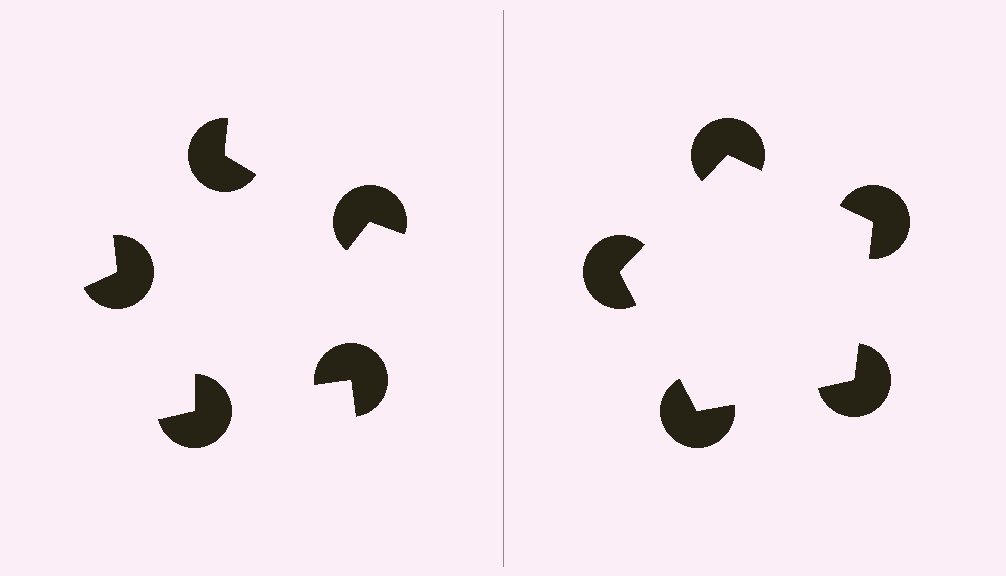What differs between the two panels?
The pac-man discs are positioned identically on both sides; only the wedge orientations differ. On the right they align to a pentagon; on the left they are misaligned.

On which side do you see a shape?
An illusory pentagon appears on the right side. On the left side the wedge cuts are rotated, so no coherent shape forms.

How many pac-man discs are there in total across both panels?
10 — 5 on each side.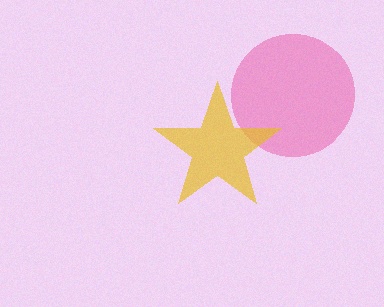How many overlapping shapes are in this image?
There are 2 overlapping shapes in the image.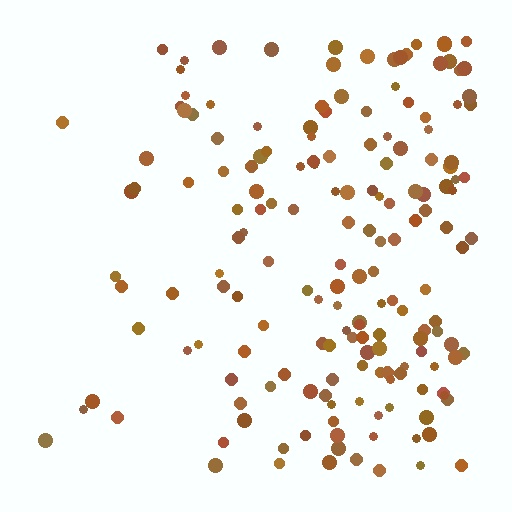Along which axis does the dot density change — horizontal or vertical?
Horizontal.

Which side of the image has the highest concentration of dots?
The right.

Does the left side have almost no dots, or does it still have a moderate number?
Still a moderate number, just noticeably fewer than the right.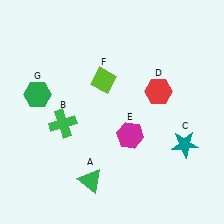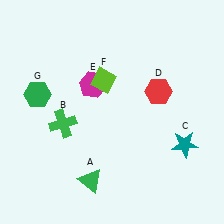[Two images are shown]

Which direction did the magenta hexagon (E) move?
The magenta hexagon (E) moved up.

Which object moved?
The magenta hexagon (E) moved up.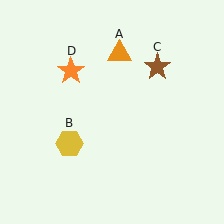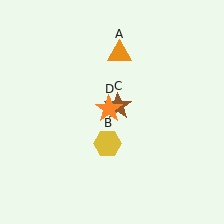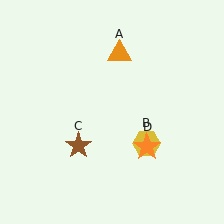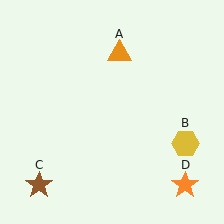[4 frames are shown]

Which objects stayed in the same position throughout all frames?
Orange triangle (object A) remained stationary.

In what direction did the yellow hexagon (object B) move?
The yellow hexagon (object B) moved right.